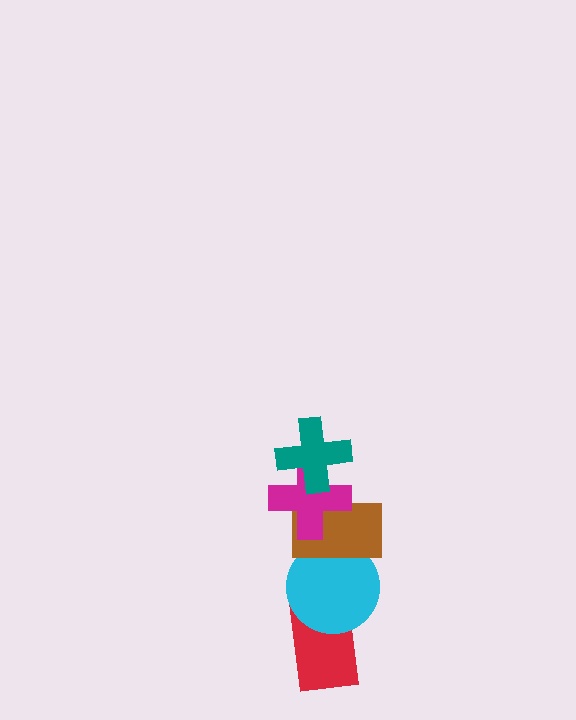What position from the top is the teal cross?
The teal cross is 1st from the top.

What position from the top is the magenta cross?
The magenta cross is 2nd from the top.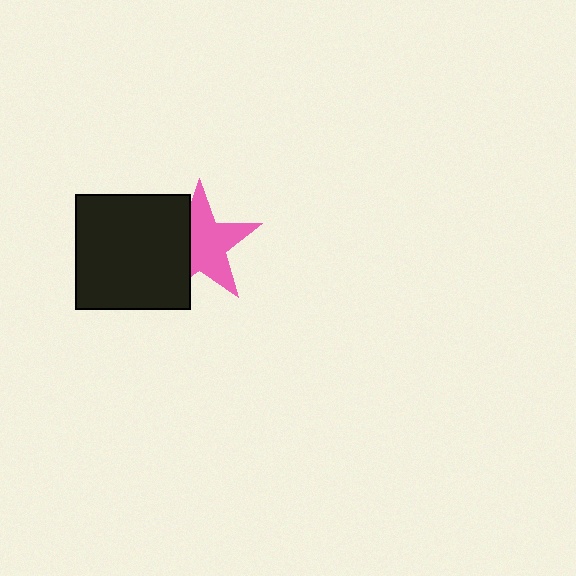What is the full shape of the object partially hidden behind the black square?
The partially hidden object is a pink star.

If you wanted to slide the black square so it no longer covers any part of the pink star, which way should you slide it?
Slide it left — that is the most direct way to separate the two shapes.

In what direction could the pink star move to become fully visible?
The pink star could move right. That would shift it out from behind the black square entirely.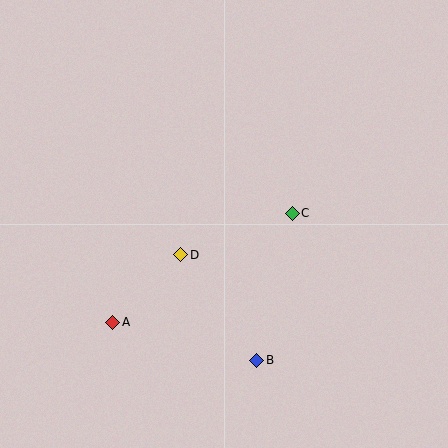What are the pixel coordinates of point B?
Point B is at (257, 360).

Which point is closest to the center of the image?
Point D at (181, 255) is closest to the center.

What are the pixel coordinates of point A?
Point A is at (113, 322).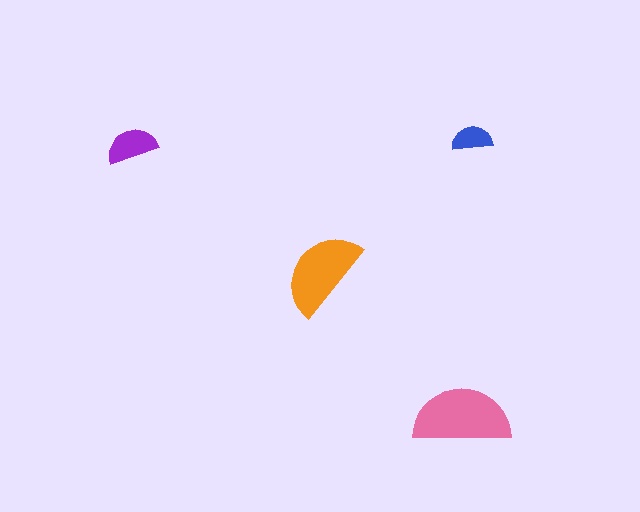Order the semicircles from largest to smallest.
the pink one, the orange one, the purple one, the blue one.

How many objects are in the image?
There are 4 objects in the image.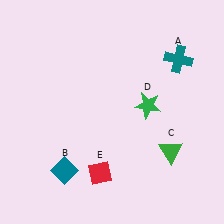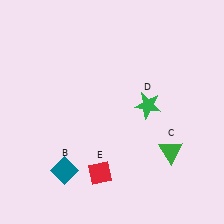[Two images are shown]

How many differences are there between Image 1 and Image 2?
There is 1 difference between the two images.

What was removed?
The teal cross (A) was removed in Image 2.